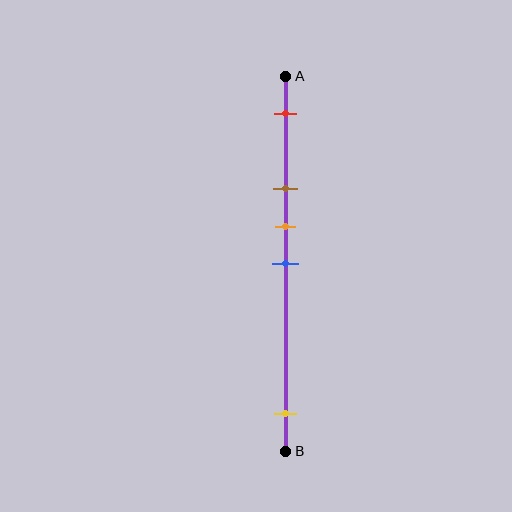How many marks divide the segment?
There are 5 marks dividing the segment.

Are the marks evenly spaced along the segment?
No, the marks are not evenly spaced.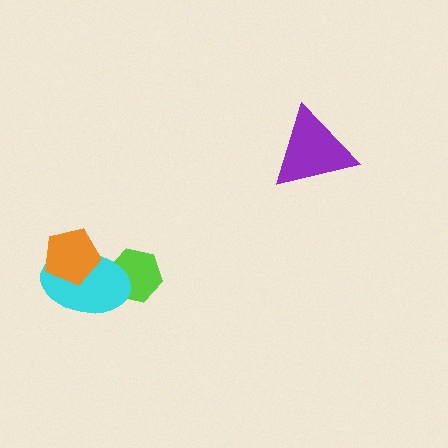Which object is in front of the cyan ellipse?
The orange pentagon is in front of the cyan ellipse.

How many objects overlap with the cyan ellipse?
2 objects overlap with the cyan ellipse.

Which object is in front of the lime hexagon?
The cyan ellipse is in front of the lime hexagon.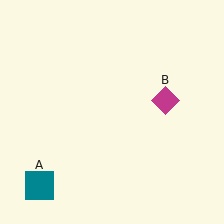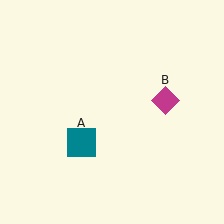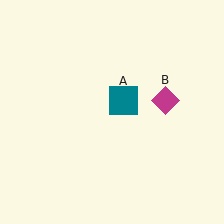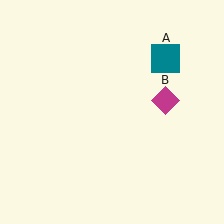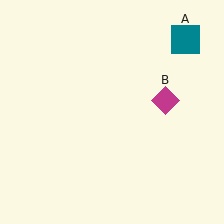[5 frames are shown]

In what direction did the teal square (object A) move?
The teal square (object A) moved up and to the right.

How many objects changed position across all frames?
1 object changed position: teal square (object A).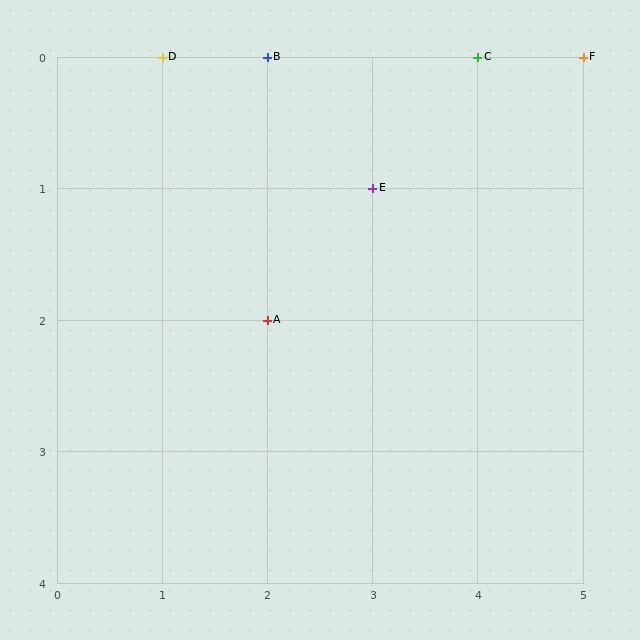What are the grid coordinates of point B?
Point B is at grid coordinates (2, 0).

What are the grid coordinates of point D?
Point D is at grid coordinates (1, 0).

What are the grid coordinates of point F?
Point F is at grid coordinates (5, 0).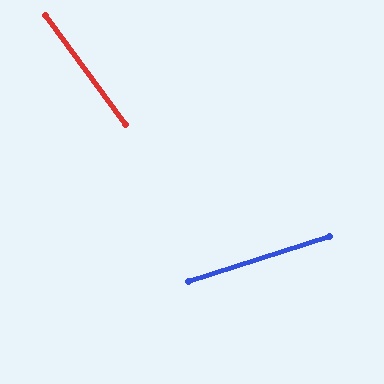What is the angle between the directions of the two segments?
Approximately 71 degrees.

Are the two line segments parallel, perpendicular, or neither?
Neither parallel nor perpendicular — they differ by about 71°.